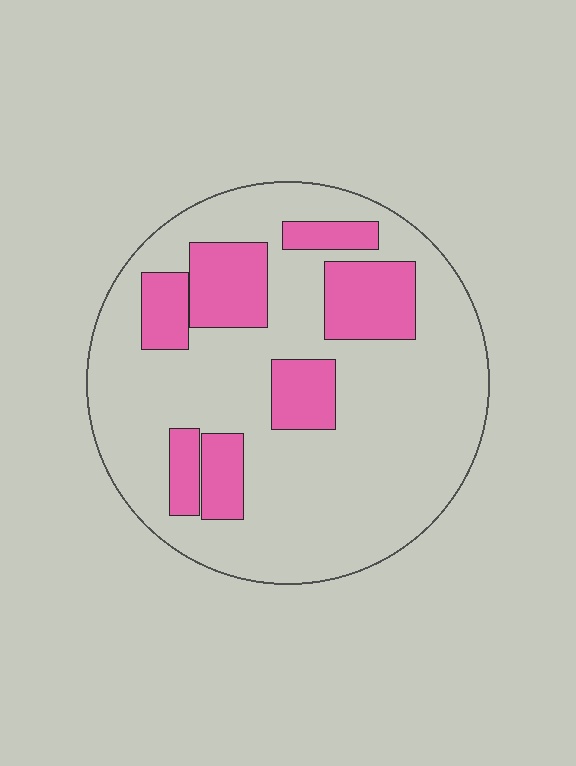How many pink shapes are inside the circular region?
7.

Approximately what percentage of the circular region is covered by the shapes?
Approximately 25%.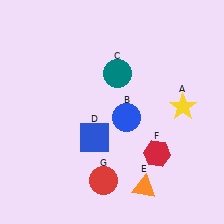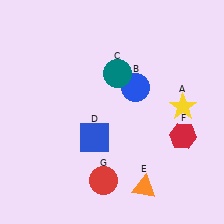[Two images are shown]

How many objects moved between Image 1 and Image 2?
2 objects moved between the two images.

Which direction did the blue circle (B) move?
The blue circle (B) moved up.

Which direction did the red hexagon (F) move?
The red hexagon (F) moved right.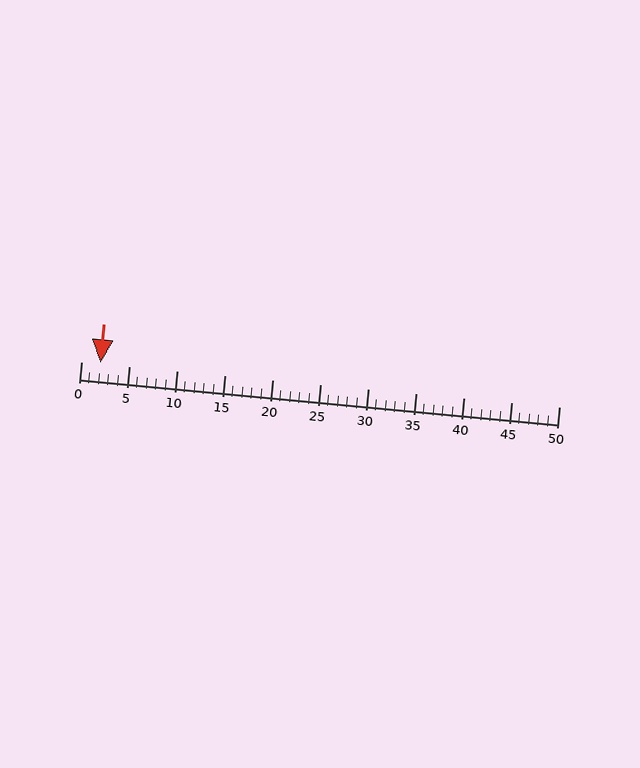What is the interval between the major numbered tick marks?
The major tick marks are spaced 5 units apart.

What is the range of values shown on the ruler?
The ruler shows values from 0 to 50.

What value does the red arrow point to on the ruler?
The red arrow points to approximately 2.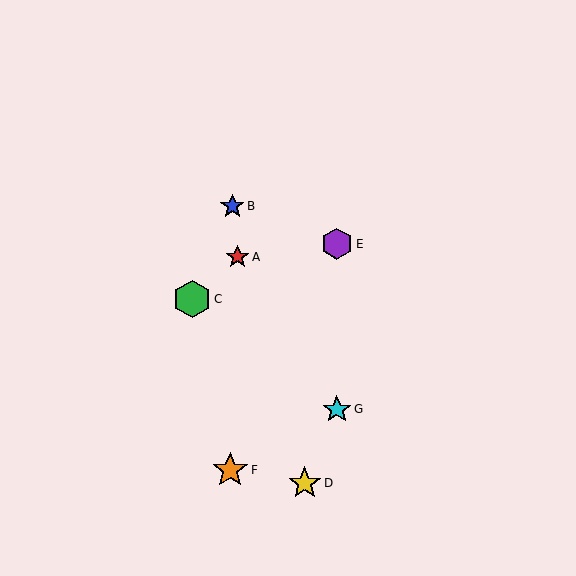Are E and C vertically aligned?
No, E is at x≈337 and C is at x≈192.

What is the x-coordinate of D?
Object D is at x≈305.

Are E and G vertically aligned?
Yes, both are at x≈337.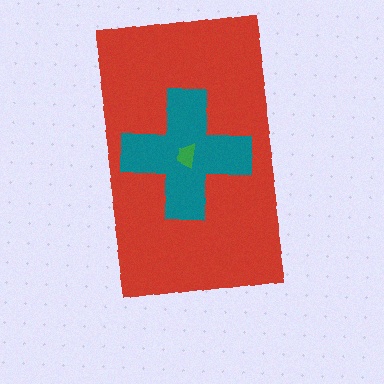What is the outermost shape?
The red rectangle.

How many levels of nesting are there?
3.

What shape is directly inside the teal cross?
The green trapezoid.